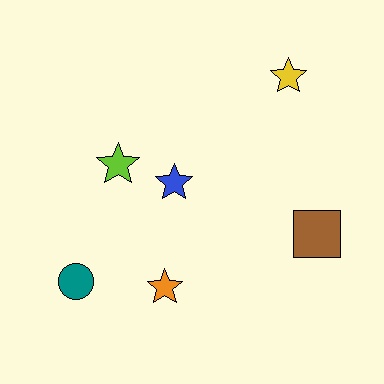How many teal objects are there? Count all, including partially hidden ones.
There is 1 teal object.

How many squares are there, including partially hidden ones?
There is 1 square.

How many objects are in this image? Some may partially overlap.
There are 6 objects.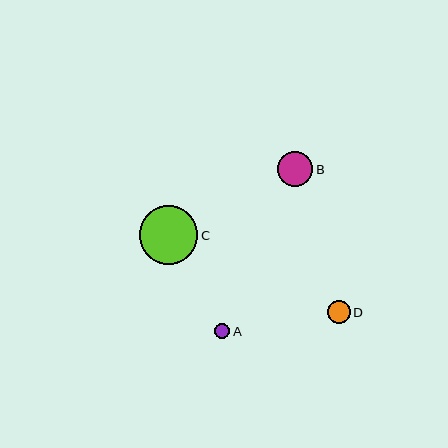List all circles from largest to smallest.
From largest to smallest: C, B, D, A.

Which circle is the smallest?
Circle A is the smallest with a size of approximately 15 pixels.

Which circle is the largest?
Circle C is the largest with a size of approximately 59 pixels.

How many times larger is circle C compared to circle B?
Circle C is approximately 1.7 times the size of circle B.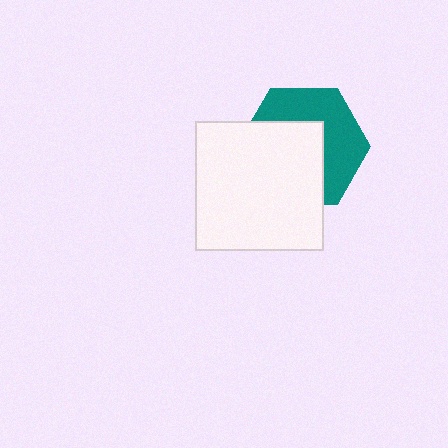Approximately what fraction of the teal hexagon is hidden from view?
Roughly 52% of the teal hexagon is hidden behind the white square.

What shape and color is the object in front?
The object in front is a white square.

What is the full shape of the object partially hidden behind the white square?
The partially hidden object is a teal hexagon.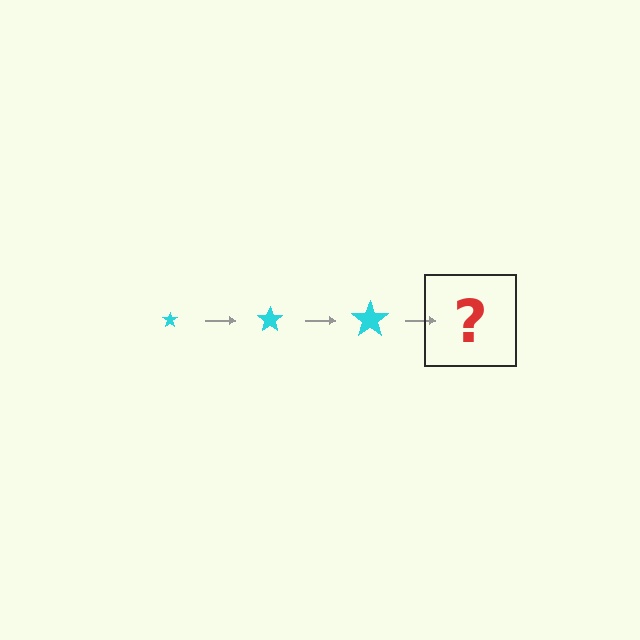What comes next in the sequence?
The next element should be a cyan star, larger than the previous one.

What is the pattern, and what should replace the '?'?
The pattern is that the star gets progressively larger each step. The '?' should be a cyan star, larger than the previous one.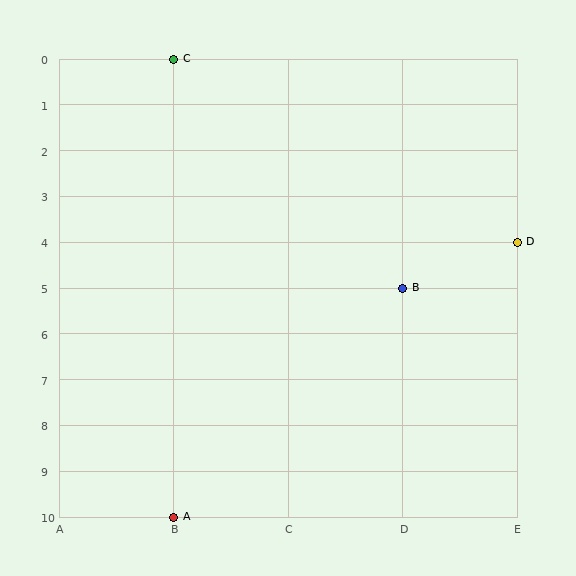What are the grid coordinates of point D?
Point D is at grid coordinates (E, 4).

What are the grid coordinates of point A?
Point A is at grid coordinates (B, 10).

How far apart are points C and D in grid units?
Points C and D are 3 columns and 4 rows apart (about 5.0 grid units diagonally).